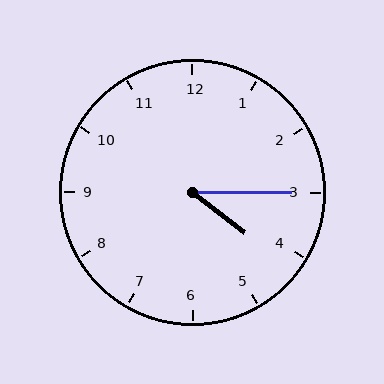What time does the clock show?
4:15.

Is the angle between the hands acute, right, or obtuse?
It is acute.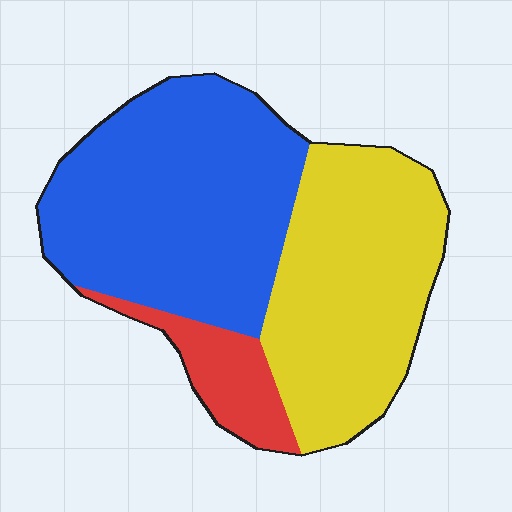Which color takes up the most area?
Blue, at roughly 50%.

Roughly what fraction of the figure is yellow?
Yellow covers around 40% of the figure.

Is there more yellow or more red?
Yellow.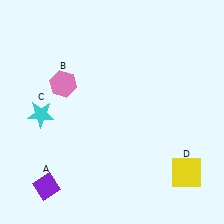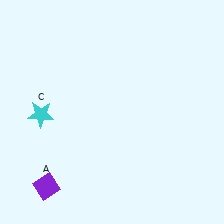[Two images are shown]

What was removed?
The pink hexagon (B), the yellow square (D) were removed in Image 2.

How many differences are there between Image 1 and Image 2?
There are 2 differences between the two images.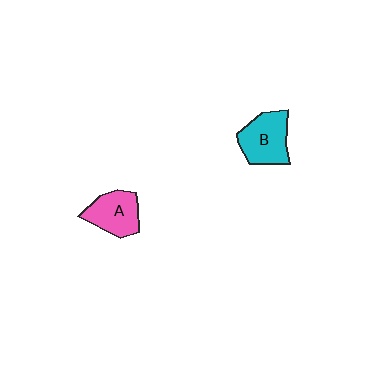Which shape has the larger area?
Shape B (cyan).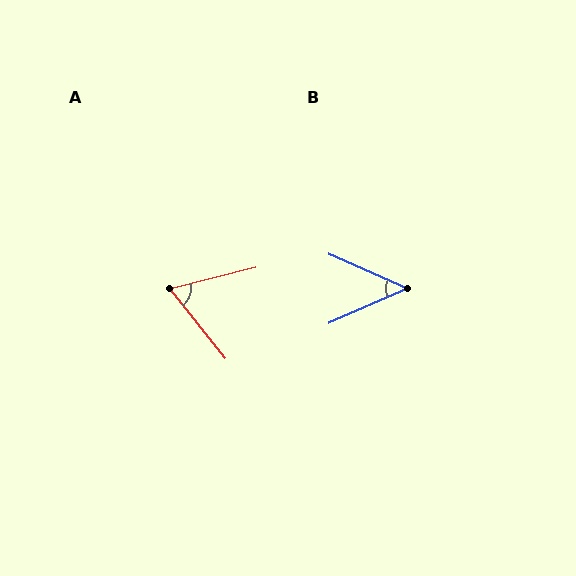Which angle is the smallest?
B, at approximately 47 degrees.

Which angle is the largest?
A, at approximately 66 degrees.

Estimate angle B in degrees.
Approximately 47 degrees.